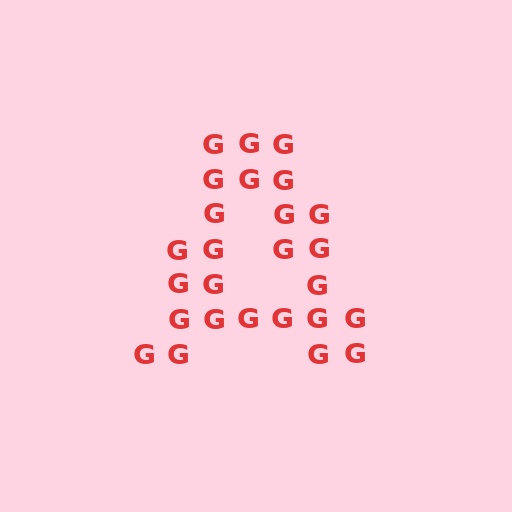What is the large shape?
The large shape is the letter A.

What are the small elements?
The small elements are letter G's.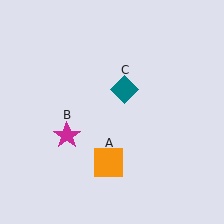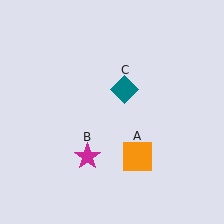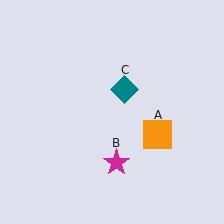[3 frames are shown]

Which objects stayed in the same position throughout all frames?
Teal diamond (object C) remained stationary.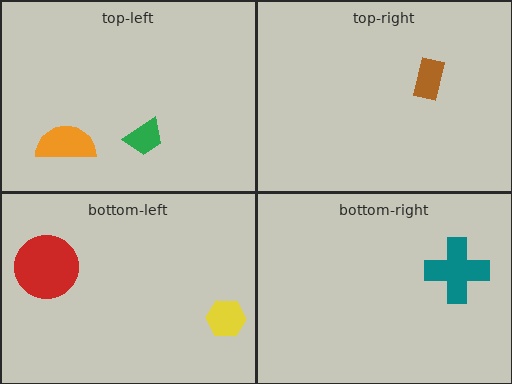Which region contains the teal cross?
The bottom-right region.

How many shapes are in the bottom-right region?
1.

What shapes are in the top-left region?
The green trapezoid, the orange semicircle.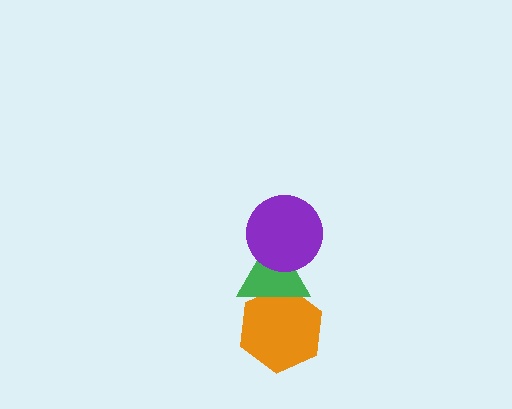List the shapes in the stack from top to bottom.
From top to bottom: the purple circle, the green triangle, the orange hexagon.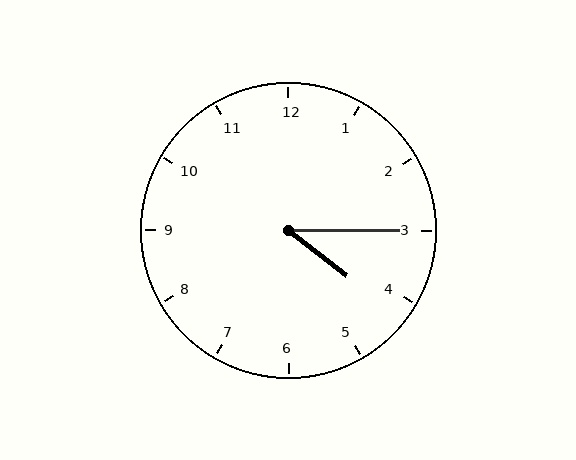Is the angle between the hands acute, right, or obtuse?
It is acute.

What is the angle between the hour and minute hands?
Approximately 38 degrees.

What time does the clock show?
4:15.